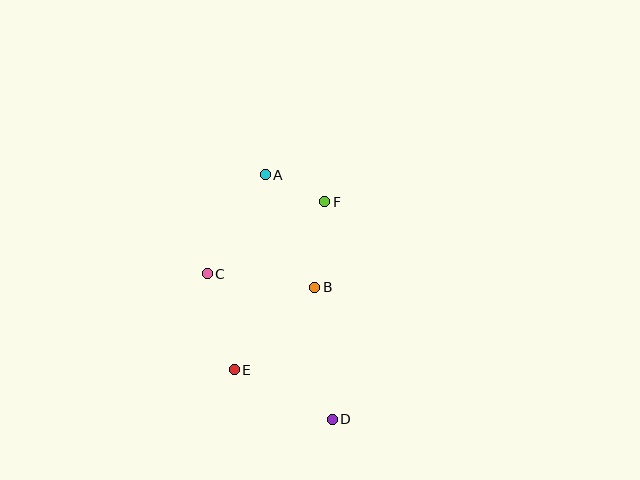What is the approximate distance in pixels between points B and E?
The distance between B and E is approximately 115 pixels.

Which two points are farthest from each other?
Points A and D are farthest from each other.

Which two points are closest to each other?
Points A and F are closest to each other.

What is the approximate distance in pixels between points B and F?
The distance between B and F is approximately 86 pixels.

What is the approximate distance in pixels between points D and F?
The distance between D and F is approximately 218 pixels.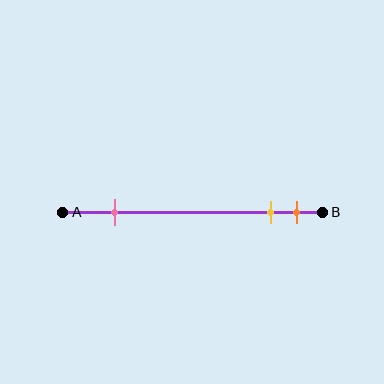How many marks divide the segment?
There are 3 marks dividing the segment.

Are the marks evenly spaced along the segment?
No, the marks are not evenly spaced.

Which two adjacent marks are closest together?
The yellow and orange marks are the closest adjacent pair.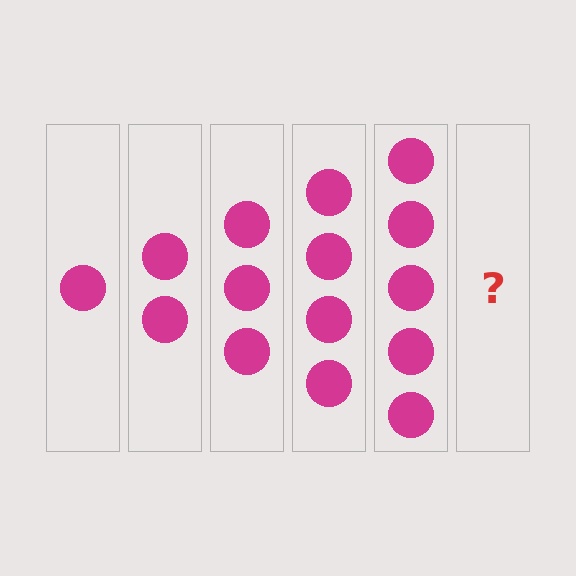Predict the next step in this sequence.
The next step is 6 circles.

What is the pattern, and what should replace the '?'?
The pattern is that each step adds one more circle. The '?' should be 6 circles.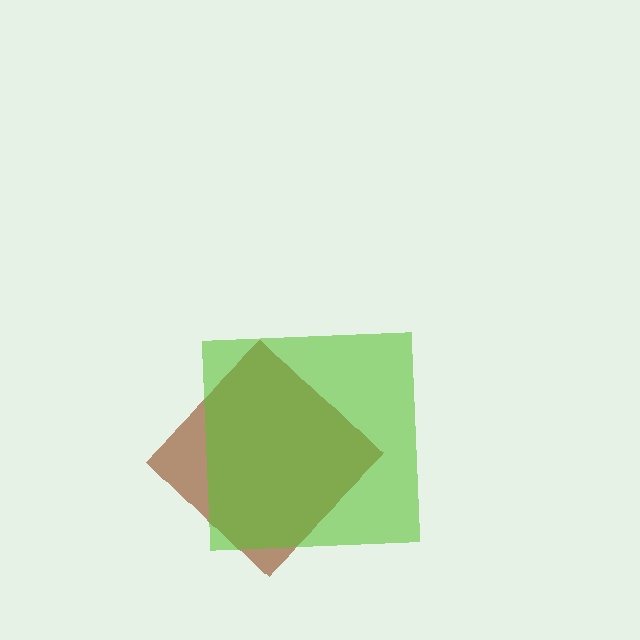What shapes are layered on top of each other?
The layered shapes are: a brown diamond, a lime square.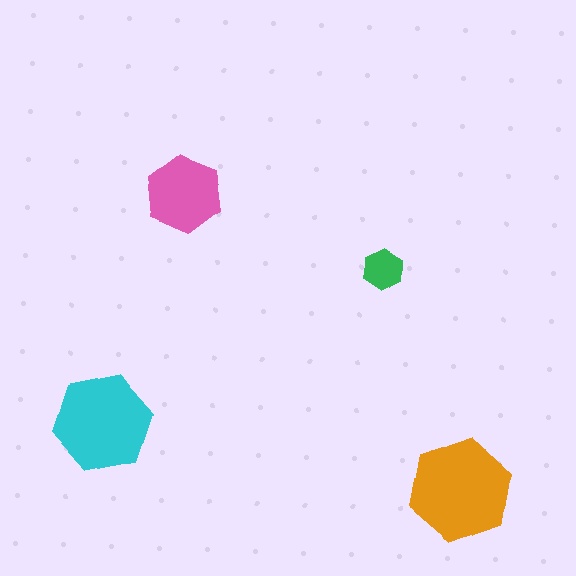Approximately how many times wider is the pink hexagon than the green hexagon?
About 2 times wider.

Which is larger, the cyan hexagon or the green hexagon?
The cyan one.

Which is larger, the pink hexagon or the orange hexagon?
The orange one.